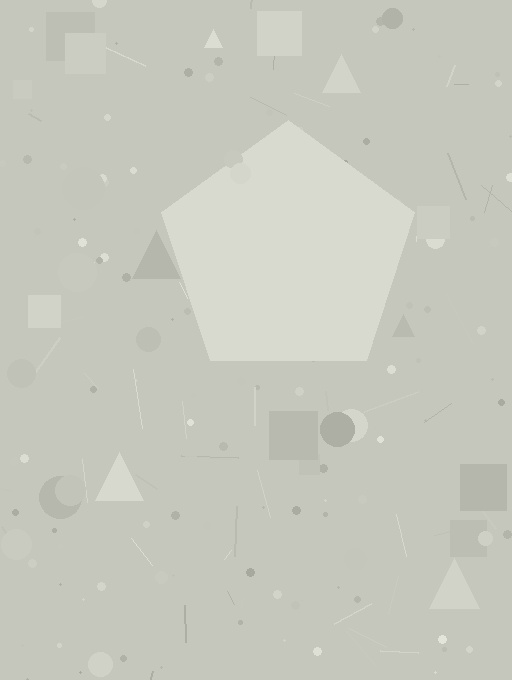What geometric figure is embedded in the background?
A pentagon is embedded in the background.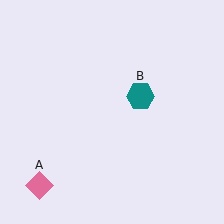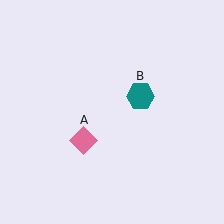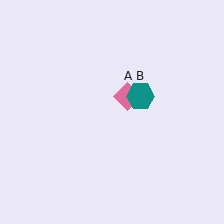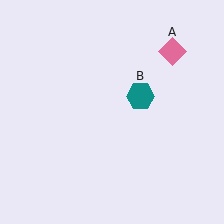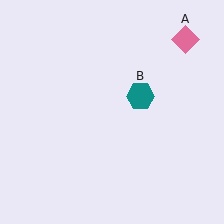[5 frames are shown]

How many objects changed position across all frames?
1 object changed position: pink diamond (object A).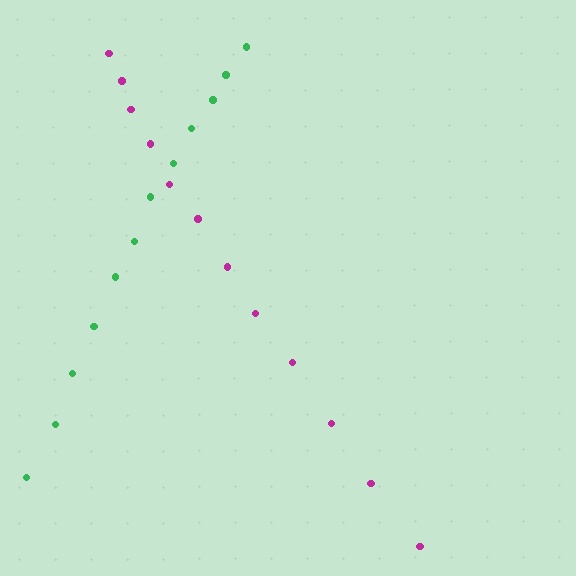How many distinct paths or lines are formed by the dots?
There are 2 distinct paths.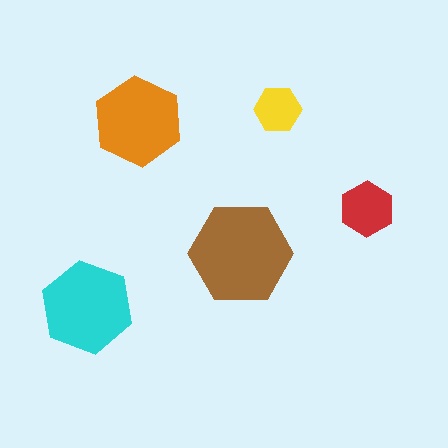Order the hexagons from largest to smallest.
the brown one, the cyan one, the orange one, the red one, the yellow one.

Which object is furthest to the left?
The cyan hexagon is leftmost.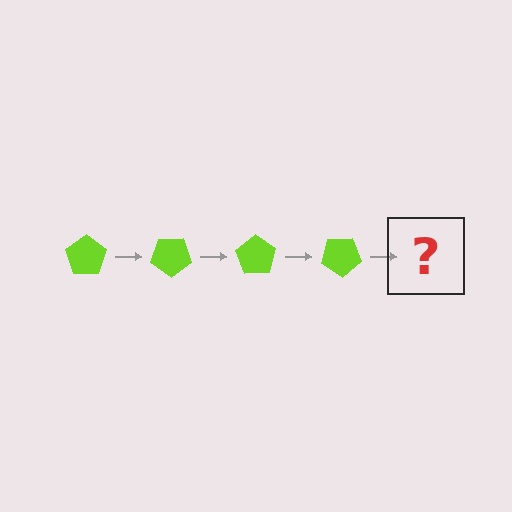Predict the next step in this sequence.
The next step is a lime pentagon rotated 140 degrees.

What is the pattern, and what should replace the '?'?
The pattern is that the pentagon rotates 35 degrees each step. The '?' should be a lime pentagon rotated 140 degrees.